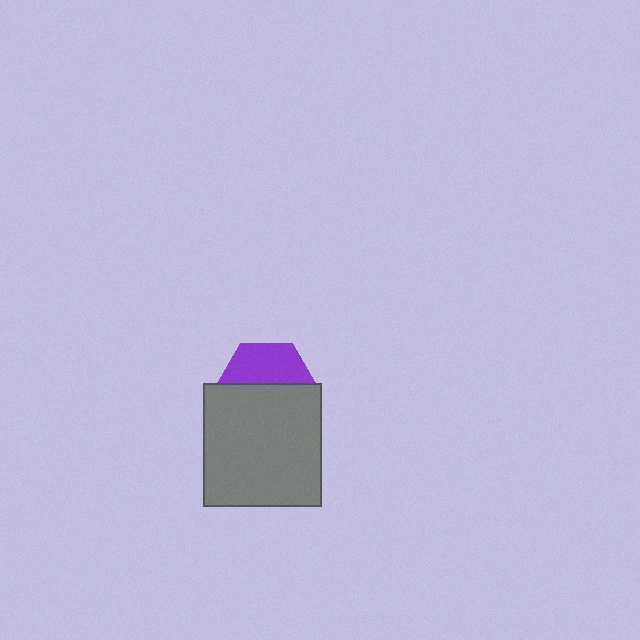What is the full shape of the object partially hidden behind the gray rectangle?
The partially hidden object is a purple hexagon.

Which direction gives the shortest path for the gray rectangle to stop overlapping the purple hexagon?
Moving down gives the shortest separation.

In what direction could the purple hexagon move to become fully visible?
The purple hexagon could move up. That would shift it out from behind the gray rectangle entirely.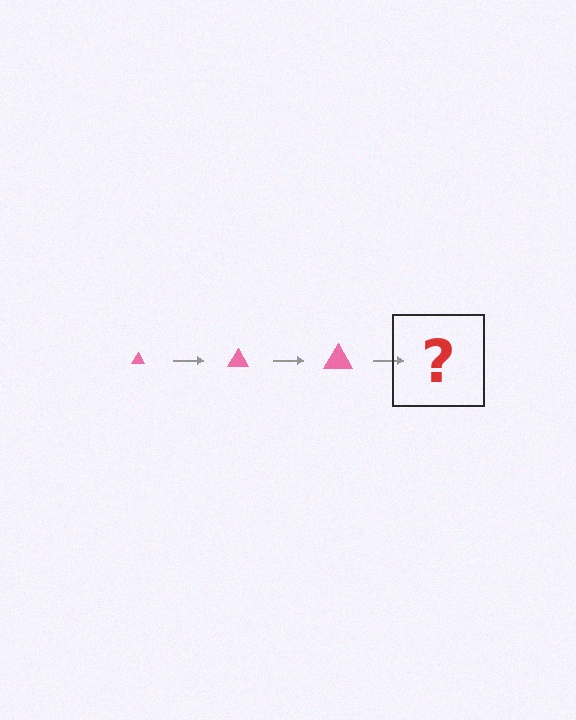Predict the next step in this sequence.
The next step is a pink triangle, larger than the previous one.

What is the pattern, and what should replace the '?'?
The pattern is that the triangle gets progressively larger each step. The '?' should be a pink triangle, larger than the previous one.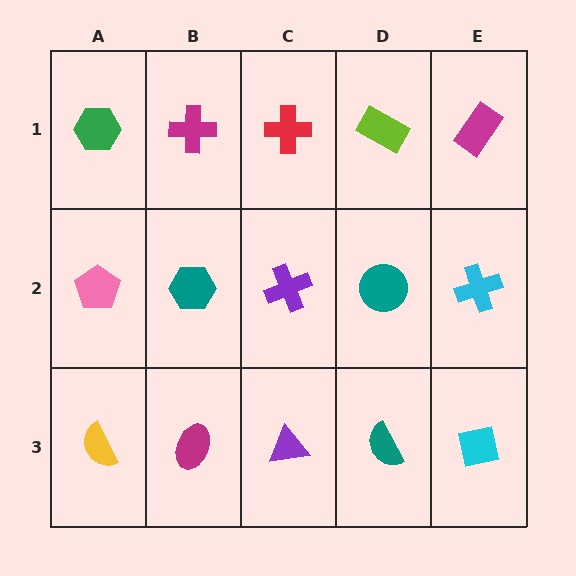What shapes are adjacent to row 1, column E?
A cyan cross (row 2, column E), a lime rectangle (row 1, column D).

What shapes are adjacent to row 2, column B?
A magenta cross (row 1, column B), a magenta ellipse (row 3, column B), a pink pentagon (row 2, column A), a purple cross (row 2, column C).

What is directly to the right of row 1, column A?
A magenta cross.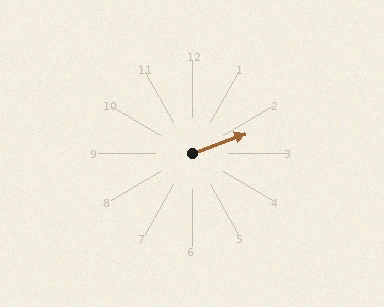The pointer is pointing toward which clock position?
Roughly 2 o'clock.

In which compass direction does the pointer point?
East.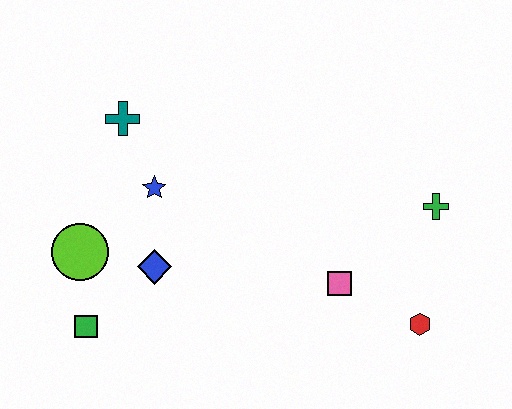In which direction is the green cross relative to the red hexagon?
The green cross is above the red hexagon.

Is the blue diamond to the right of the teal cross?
Yes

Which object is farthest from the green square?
The green cross is farthest from the green square.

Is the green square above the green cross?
No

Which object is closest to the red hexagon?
The pink square is closest to the red hexagon.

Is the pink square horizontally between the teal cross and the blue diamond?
No